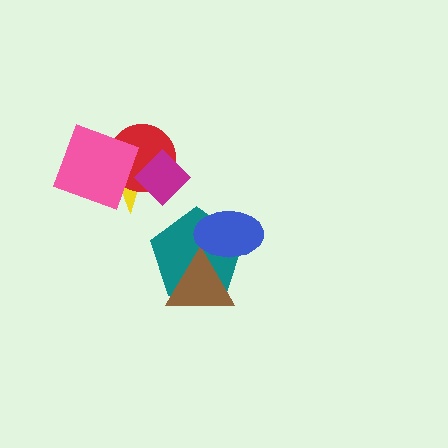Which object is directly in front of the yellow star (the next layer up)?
The red circle is directly in front of the yellow star.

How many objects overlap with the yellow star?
3 objects overlap with the yellow star.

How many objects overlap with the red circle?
3 objects overlap with the red circle.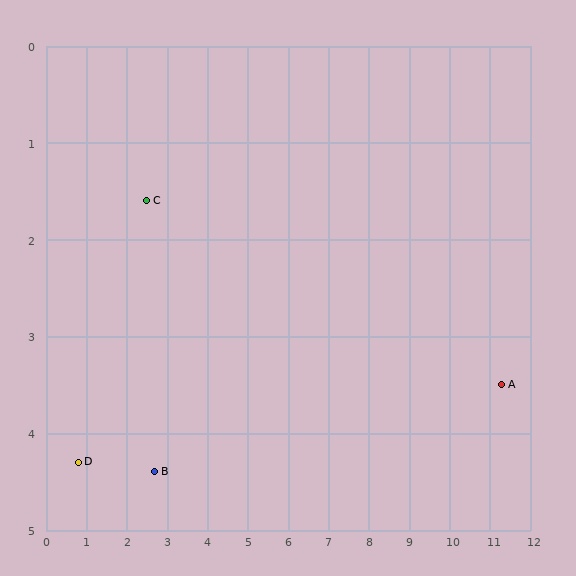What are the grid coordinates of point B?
Point B is at approximately (2.7, 4.4).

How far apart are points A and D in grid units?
Points A and D are about 10.5 grid units apart.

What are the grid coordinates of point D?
Point D is at approximately (0.8, 4.3).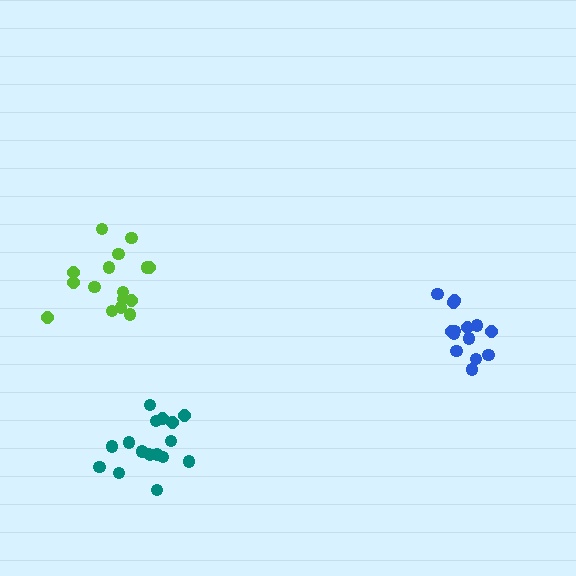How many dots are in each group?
Group 1: 14 dots, Group 2: 17 dots, Group 3: 17 dots (48 total).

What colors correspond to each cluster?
The clusters are colored: blue, teal, lime.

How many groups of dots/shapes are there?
There are 3 groups.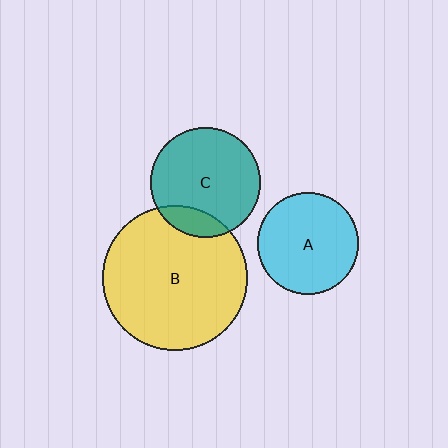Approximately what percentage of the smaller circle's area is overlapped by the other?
Approximately 15%.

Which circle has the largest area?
Circle B (yellow).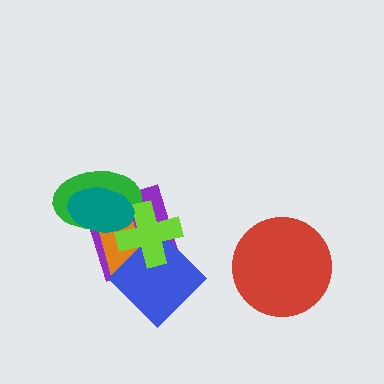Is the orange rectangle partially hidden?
Yes, it is partially covered by another shape.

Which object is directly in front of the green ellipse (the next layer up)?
The lime cross is directly in front of the green ellipse.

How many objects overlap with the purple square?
5 objects overlap with the purple square.